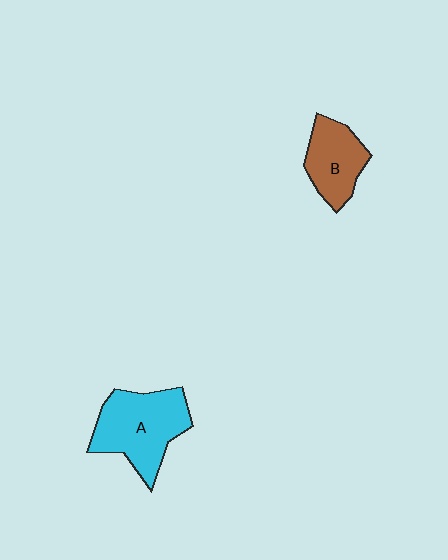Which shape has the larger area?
Shape A (cyan).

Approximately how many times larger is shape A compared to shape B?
Approximately 1.5 times.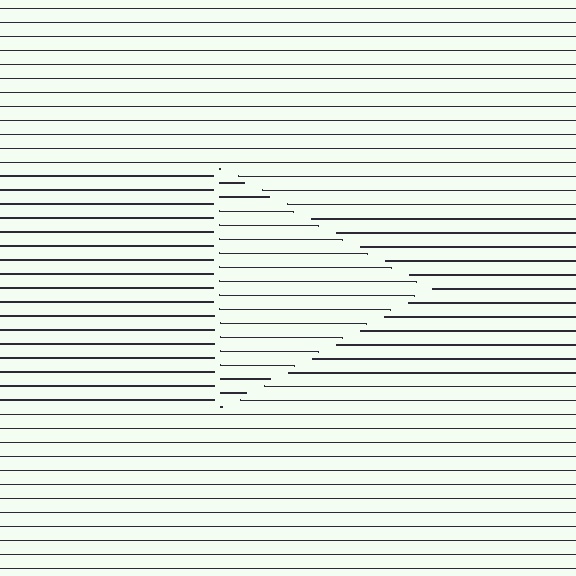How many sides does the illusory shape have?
3 sides — the line-ends trace a triangle.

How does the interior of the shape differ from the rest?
The interior of the shape contains the same grating, shifted by half a period — the contour is defined by the phase discontinuity where line-ends from the inner and outer gratings abut.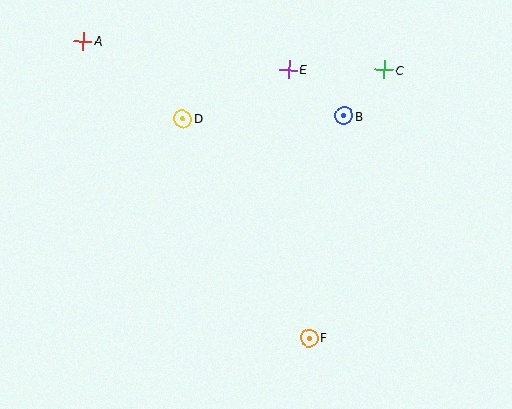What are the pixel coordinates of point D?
Point D is at (183, 118).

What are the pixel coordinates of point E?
Point E is at (289, 70).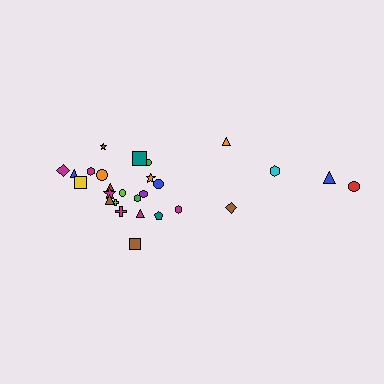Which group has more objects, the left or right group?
The left group.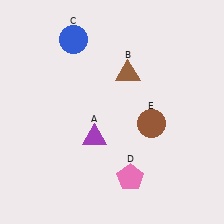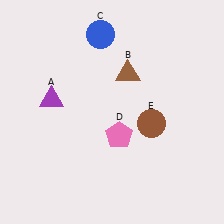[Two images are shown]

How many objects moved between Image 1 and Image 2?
3 objects moved between the two images.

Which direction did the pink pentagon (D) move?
The pink pentagon (D) moved up.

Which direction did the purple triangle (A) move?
The purple triangle (A) moved left.